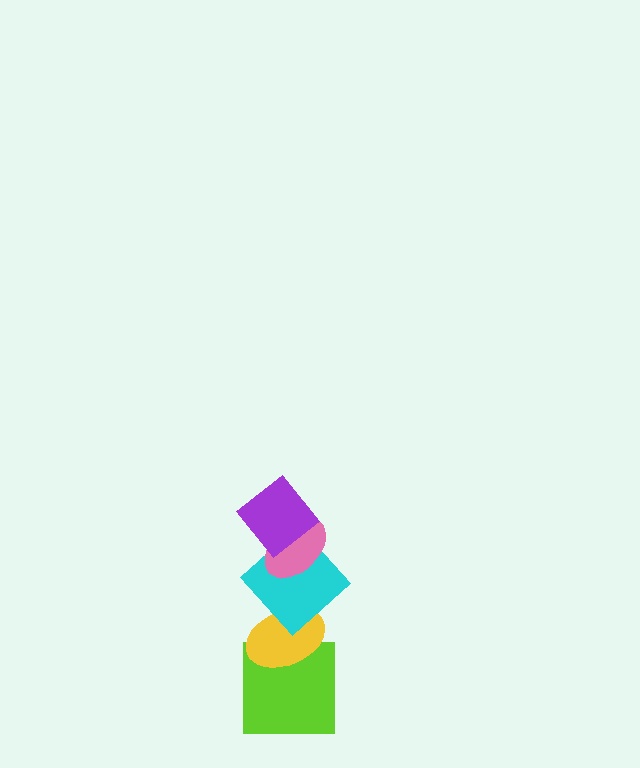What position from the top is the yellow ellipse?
The yellow ellipse is 4th from the top.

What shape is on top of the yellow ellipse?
The cyan diamond is on top of the yellow ellipse.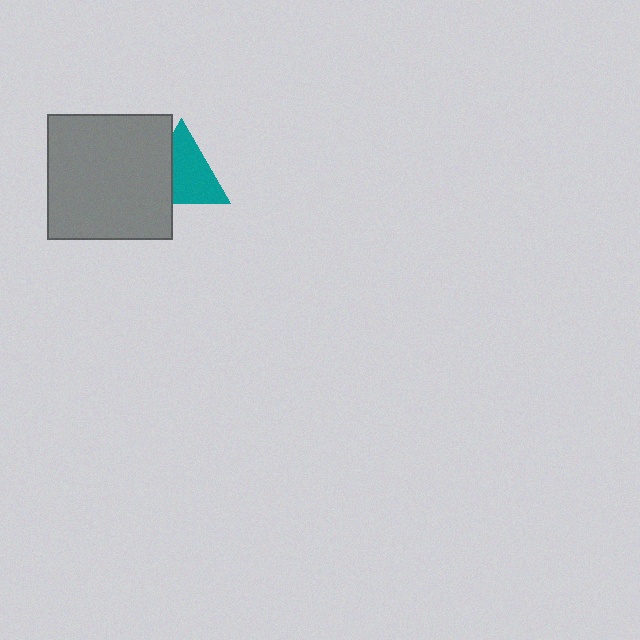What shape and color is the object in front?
The object in front is a gray square.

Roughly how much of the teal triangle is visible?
About half of it is visible (roughly 65%).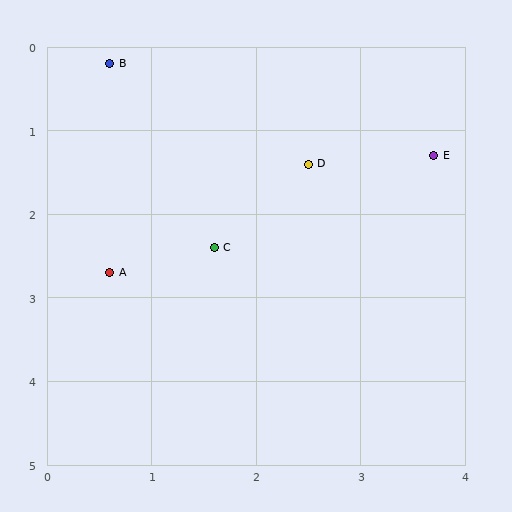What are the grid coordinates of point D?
Point D is at approximately (2.5, 1.4).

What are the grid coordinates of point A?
Point A is at approximately (0.6, 2.7).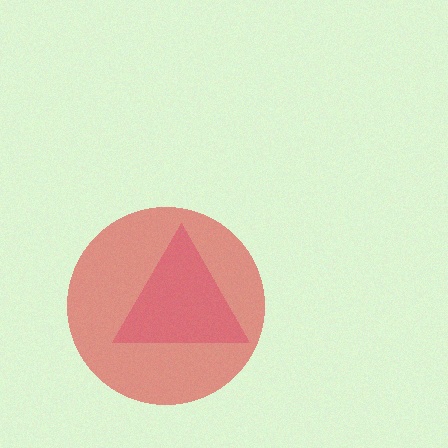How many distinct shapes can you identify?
There are 2 distinct shapes: a pink triangle, a red circle.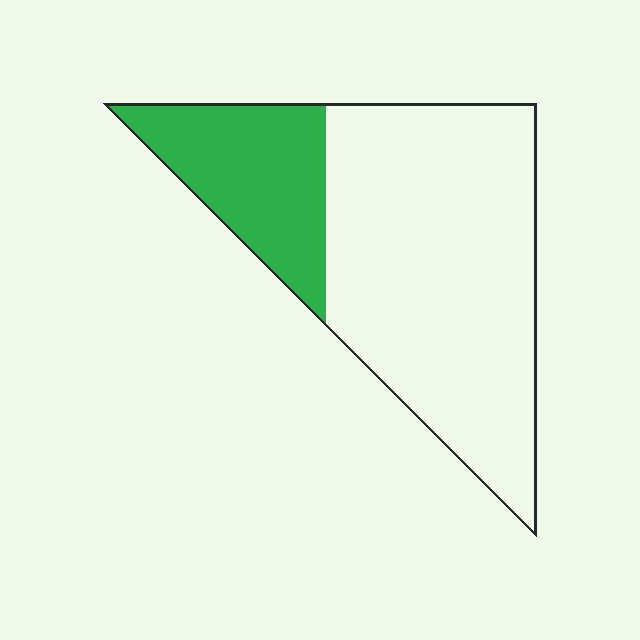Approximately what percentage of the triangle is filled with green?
Approximately 25%.